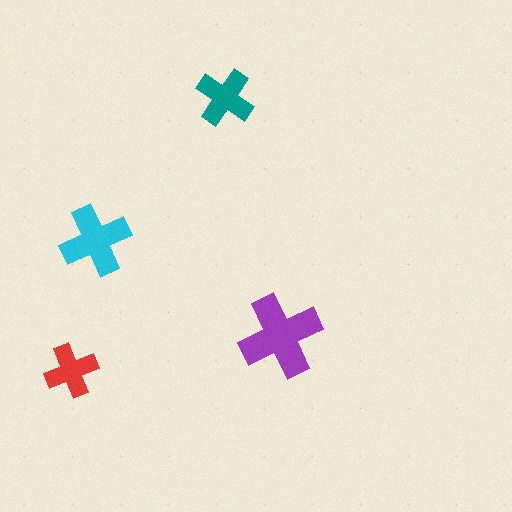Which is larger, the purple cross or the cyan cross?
The purple one.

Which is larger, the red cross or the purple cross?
The purple one.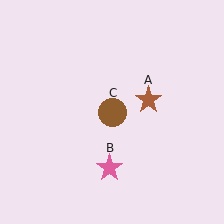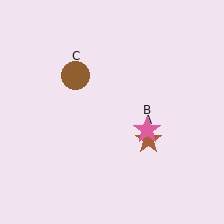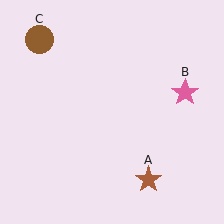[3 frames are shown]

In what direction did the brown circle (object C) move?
The brown circle (object C) moved up and to the left.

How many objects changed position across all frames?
3 objects changed position: brown star (object A), pink star (object B), brown circle (object C).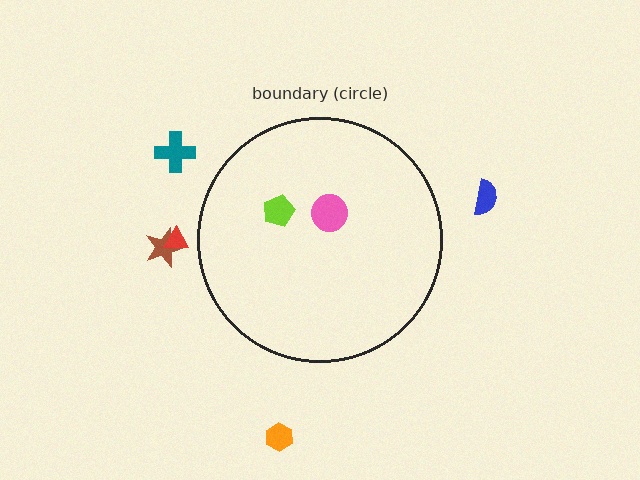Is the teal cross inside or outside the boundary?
Outside.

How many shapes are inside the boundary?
2 inside, 5 outside.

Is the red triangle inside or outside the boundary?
Outside.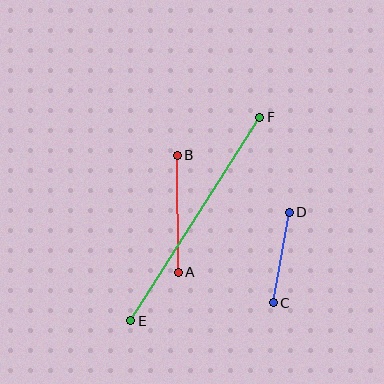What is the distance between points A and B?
The distance is approximately 117 pixels.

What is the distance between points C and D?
The distance is approximately 92 pixels.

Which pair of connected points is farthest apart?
Points E and F are farthest apart.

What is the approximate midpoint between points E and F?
The midpoint is at approximately (195, 219) pixels.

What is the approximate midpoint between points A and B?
The midpoint is at approximately (178, 214) pixels.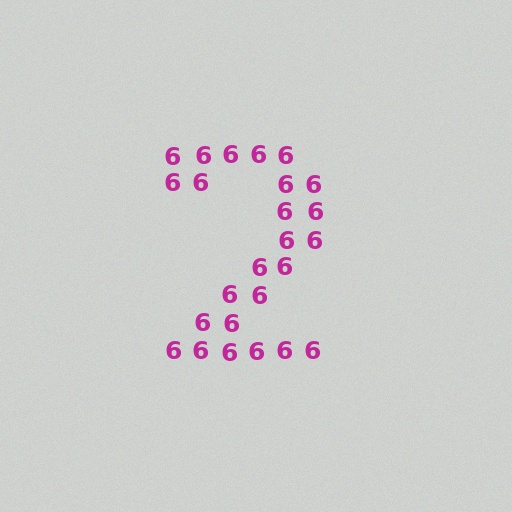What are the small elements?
The small elements are digit 6's.